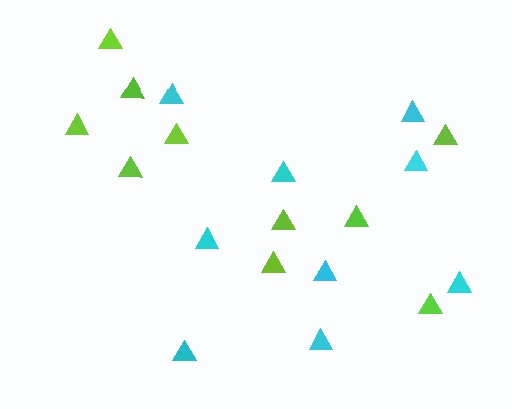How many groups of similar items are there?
There are 2 groups: one group of lime triangles (10) and one group of cyan triangles (9).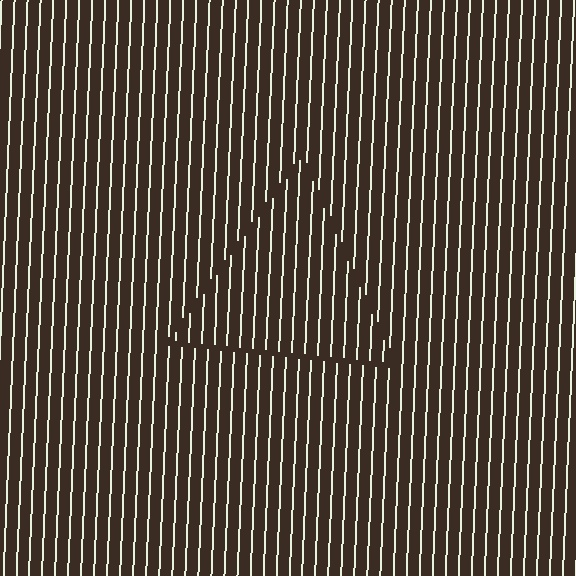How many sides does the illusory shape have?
3 sides — the line-ends trace a triangle.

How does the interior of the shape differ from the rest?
The interior of the shape contains the same grating, shifted by half a period — the contour is defined by the phase discontinuity where line-ends from the inner and outer gratings abut.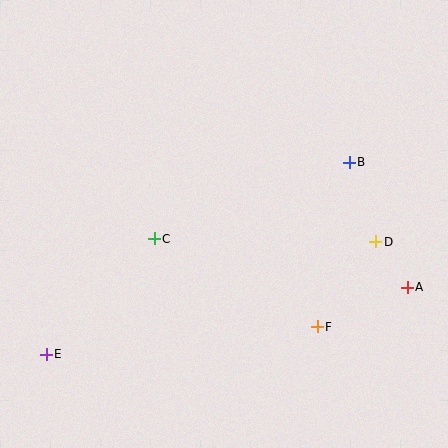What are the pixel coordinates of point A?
Point A is at (407, 287).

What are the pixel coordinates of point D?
Point D is at (376, 242).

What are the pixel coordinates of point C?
Point C is at (154, 239).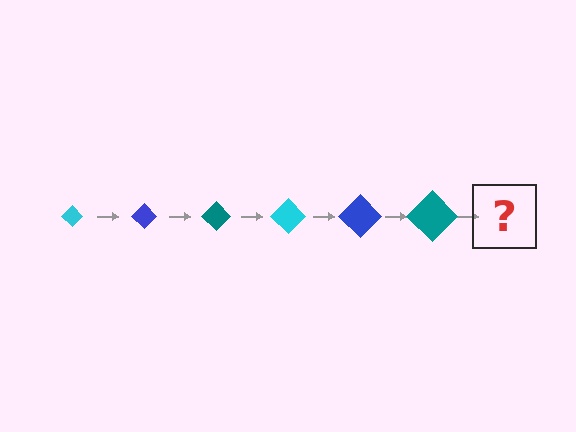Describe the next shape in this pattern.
It should be a cyan diamond, larger than the previous one.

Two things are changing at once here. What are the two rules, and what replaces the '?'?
The two rules are that the diamond grows larger each step and the color cycles through cyan, blue, and teal. The '?' should be a cyan diamond, larger than the previous one.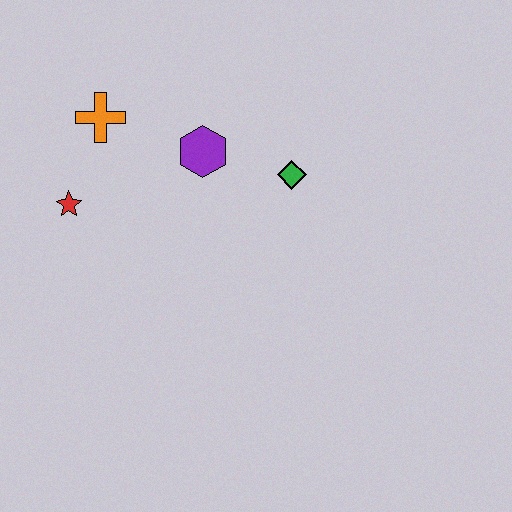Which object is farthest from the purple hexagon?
The red star is farthest from the purple hexagon.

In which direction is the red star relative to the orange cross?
The red star is below the orange cross.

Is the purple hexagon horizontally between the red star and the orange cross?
No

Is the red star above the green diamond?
No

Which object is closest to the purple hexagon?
The green diamond is closest to the purple hexagon.